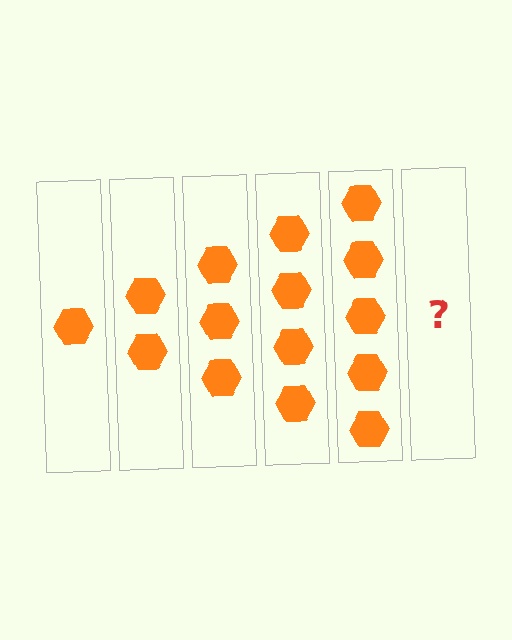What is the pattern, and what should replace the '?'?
The pattern is that each step adds one more hexagon. The '?' should be 6 hexagons.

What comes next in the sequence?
The next element should be 6 hexagons.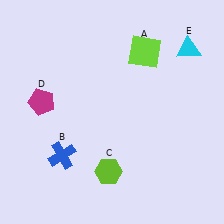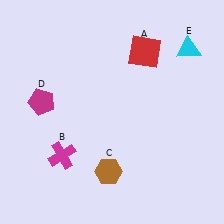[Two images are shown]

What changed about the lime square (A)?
In Image 1, A is lime. In Image 2, it changed to red.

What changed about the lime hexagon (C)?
In Image 1, C is lime. In Image 2, it changed to brown.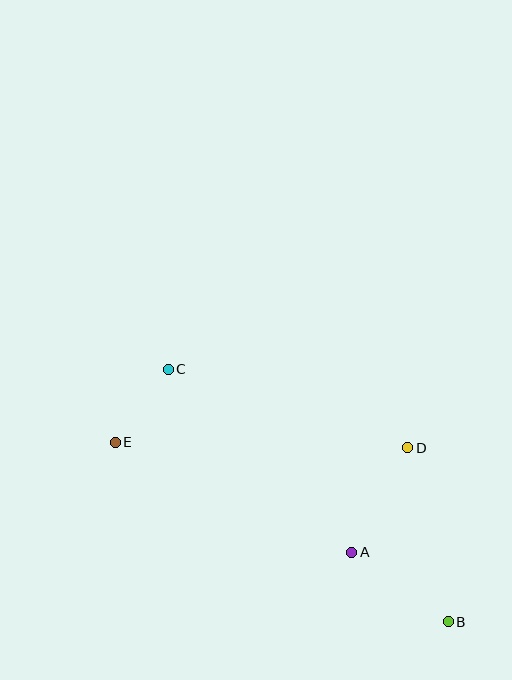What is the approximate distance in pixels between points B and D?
The distance between B and D is approximately 179 pixels.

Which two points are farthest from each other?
Points B and E are farthest from each other.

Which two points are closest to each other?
Points C and E are closest to each other.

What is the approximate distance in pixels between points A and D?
The distance between A and D is approximately 119 pixels.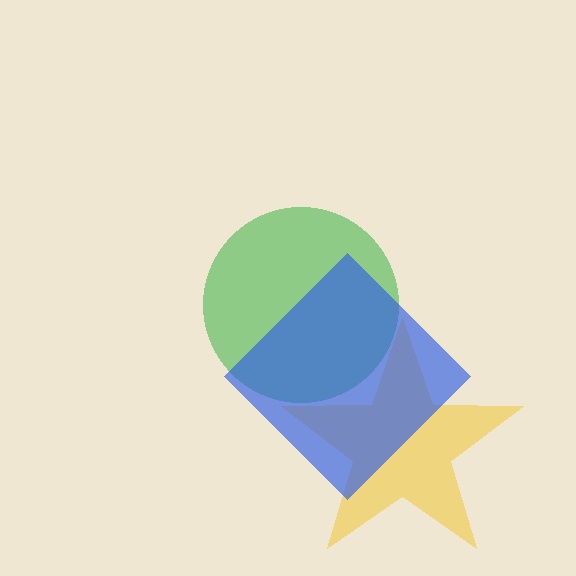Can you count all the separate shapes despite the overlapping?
Yes, there are 3 separate shapes.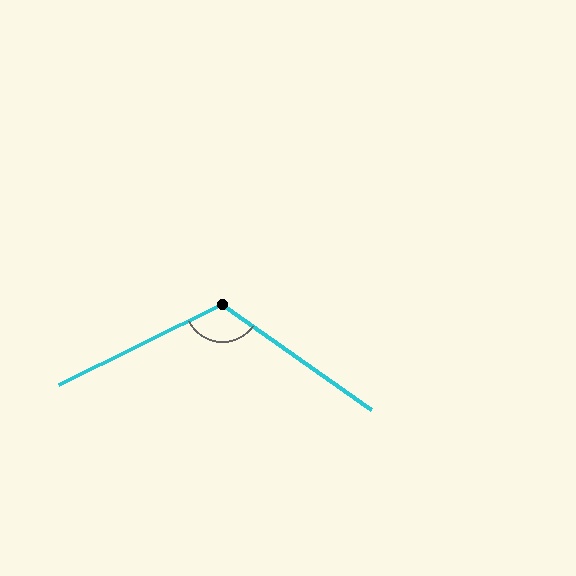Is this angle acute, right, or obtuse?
It is obtuse.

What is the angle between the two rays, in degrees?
Approximately 118 degrees.